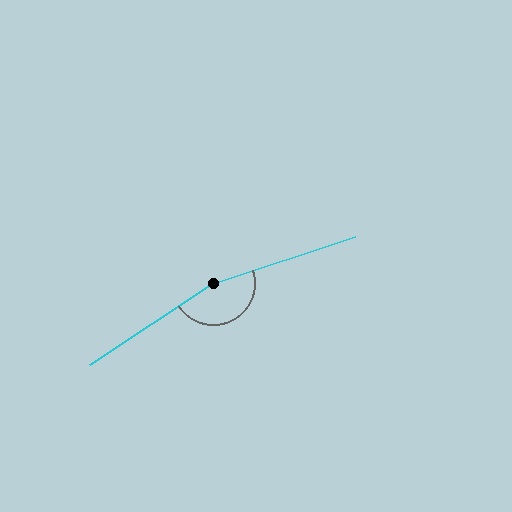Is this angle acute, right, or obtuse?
It is obtuse.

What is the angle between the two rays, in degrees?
Approximately 165 degrees.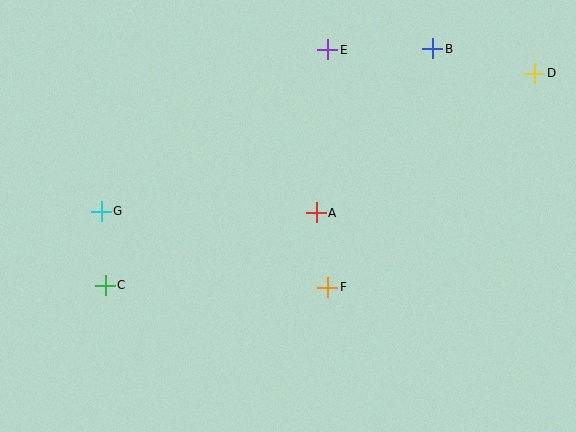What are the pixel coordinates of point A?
Point A is at (316, 213).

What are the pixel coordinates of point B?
Point B is at (433, 49).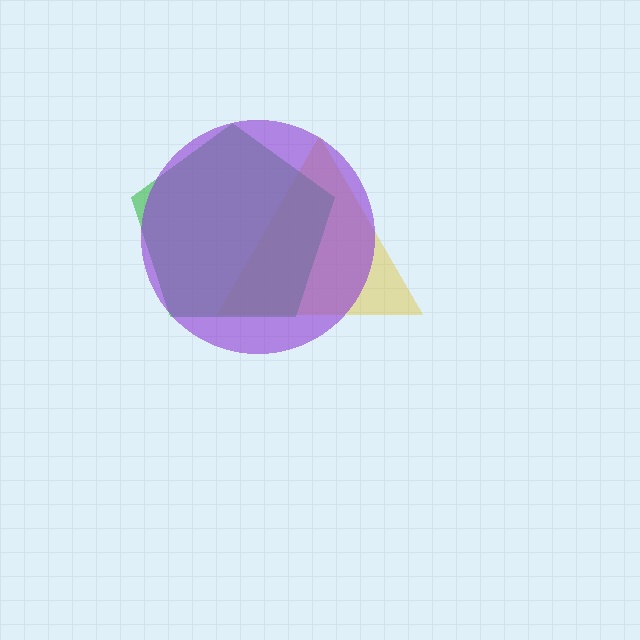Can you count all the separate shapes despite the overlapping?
Yes, there are 3 separate shapes.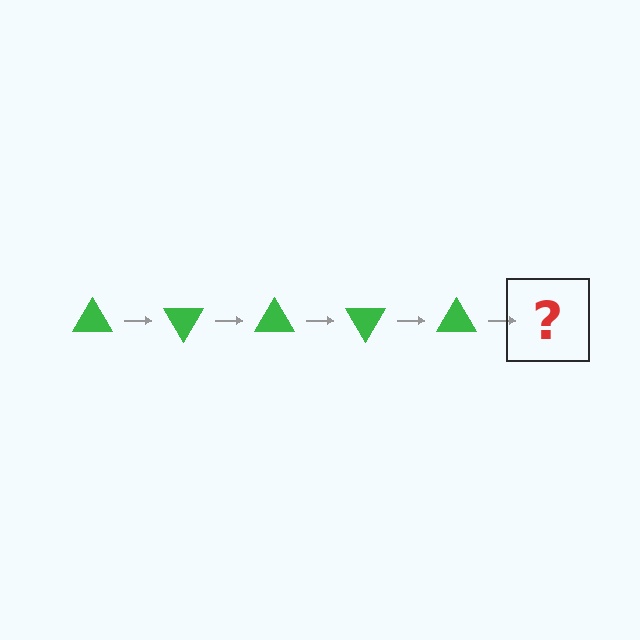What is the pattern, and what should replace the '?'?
The pattern is that the triangle rotates 60 degrees each step. The '?' should be a green triangle rotated 300 degrees.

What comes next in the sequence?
The next element should be a green triangle rotated 300 degrees.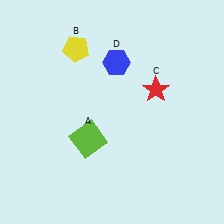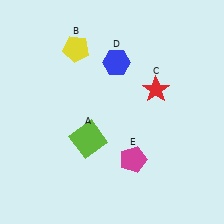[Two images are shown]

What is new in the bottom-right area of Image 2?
A magenta pentagon (E) was added in the bottom-right area of Image 2.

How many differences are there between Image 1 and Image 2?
There is 1 difference between the two images.